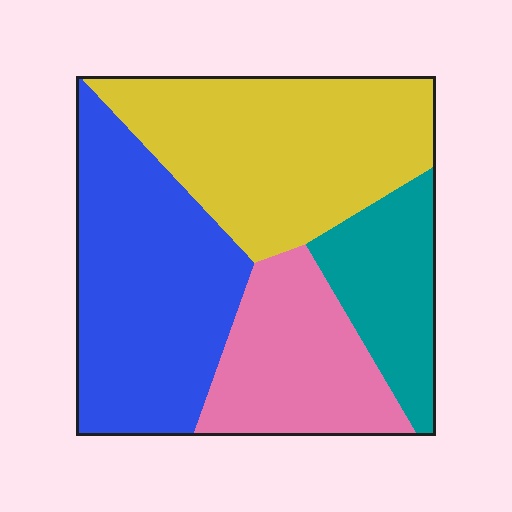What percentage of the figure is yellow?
Yellow covers roughly 35% of the figure.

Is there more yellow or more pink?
Yellow.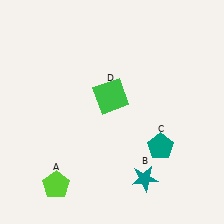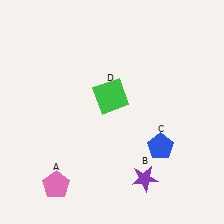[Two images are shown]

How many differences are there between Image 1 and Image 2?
There are 3 differences between the two images.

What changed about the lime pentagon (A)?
In Image 1, A is lime. In Image 2, it changed to pink.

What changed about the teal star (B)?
In Image 1, B is teal. In Image 2, it changed to purple.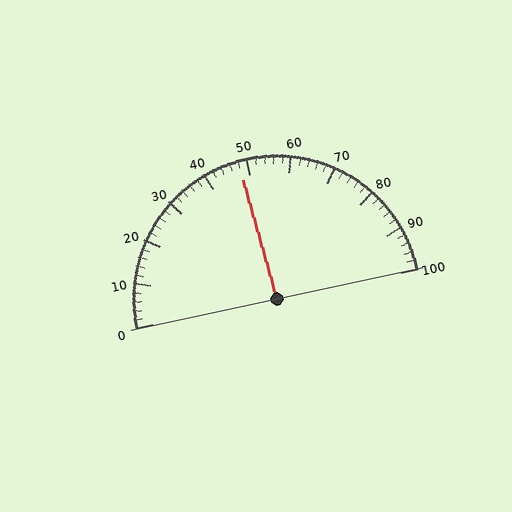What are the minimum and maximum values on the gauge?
The gauge ranges from 0 to 100.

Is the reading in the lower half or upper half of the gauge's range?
The reading is in the lower half of the range (0 to 100).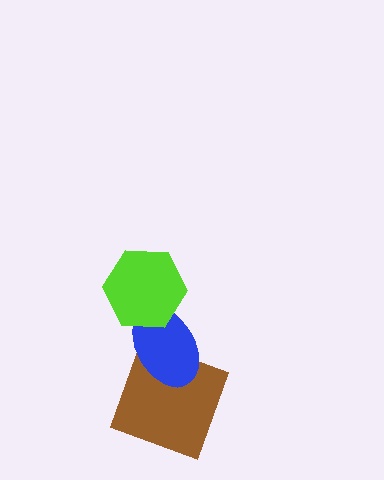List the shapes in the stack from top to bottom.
From top to bottom: the lime hexagon, the blue ellipse, the brown square.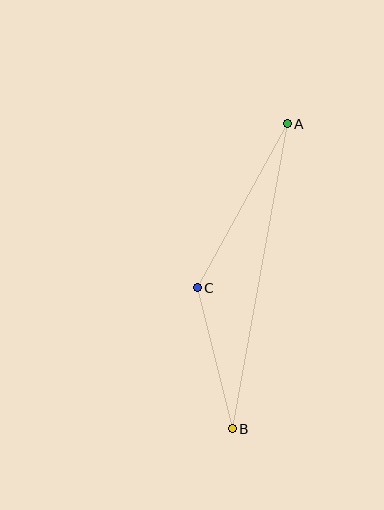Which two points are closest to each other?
Points B and C are closest to each other.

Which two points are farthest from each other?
Points A and B are farthest from each other.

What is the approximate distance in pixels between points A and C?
The distance between A and C is approximately 187 pixels.